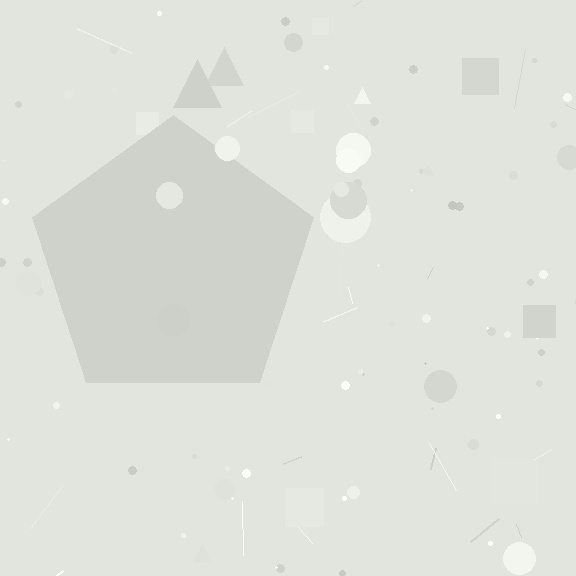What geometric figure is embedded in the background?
A pentagon is embedded in the background.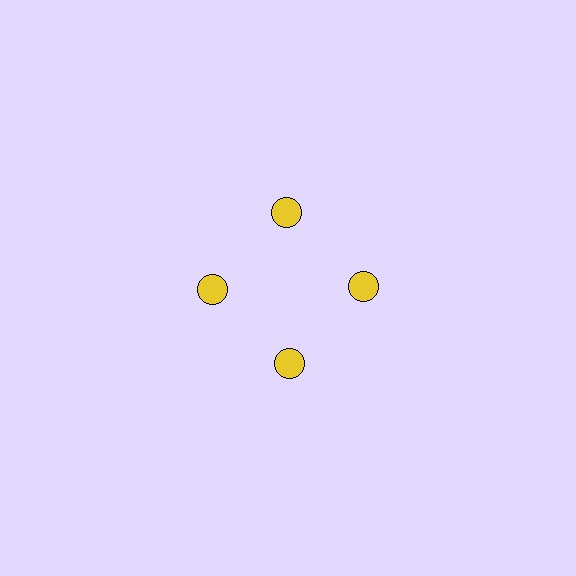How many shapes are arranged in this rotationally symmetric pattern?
There are 4 shapes, arranged in 4 groups of 1.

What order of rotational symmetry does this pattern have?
This pattern has 4-fold rotational symmetry.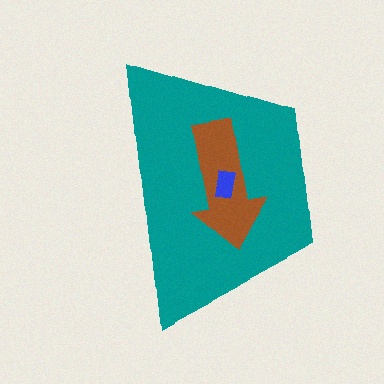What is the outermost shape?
The teal trapezoid.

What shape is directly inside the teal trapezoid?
The brown arrow.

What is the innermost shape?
The blue rectangle.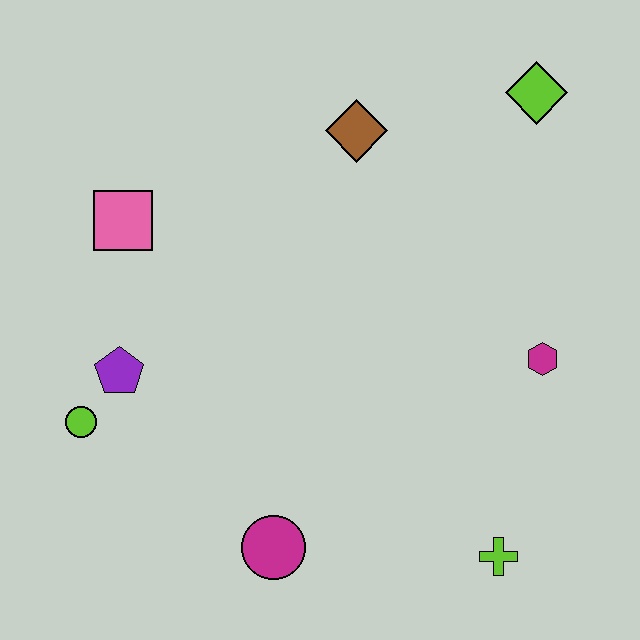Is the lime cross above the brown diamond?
No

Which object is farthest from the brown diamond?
The lime cross is farthest from the brown diamond.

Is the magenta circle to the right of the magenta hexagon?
No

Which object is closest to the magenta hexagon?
The lime cross is closest to the magenta hexagon.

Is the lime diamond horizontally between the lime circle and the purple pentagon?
No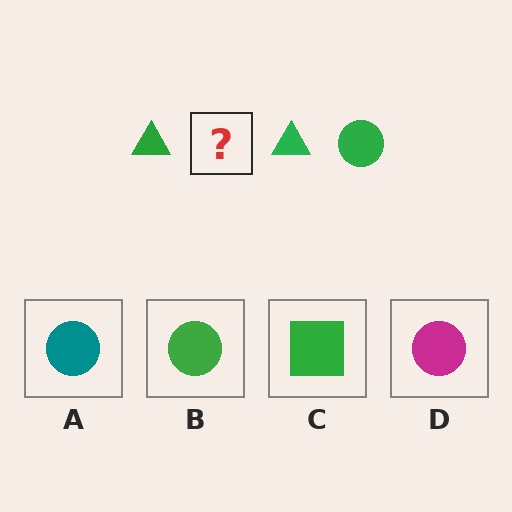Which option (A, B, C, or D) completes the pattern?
B.